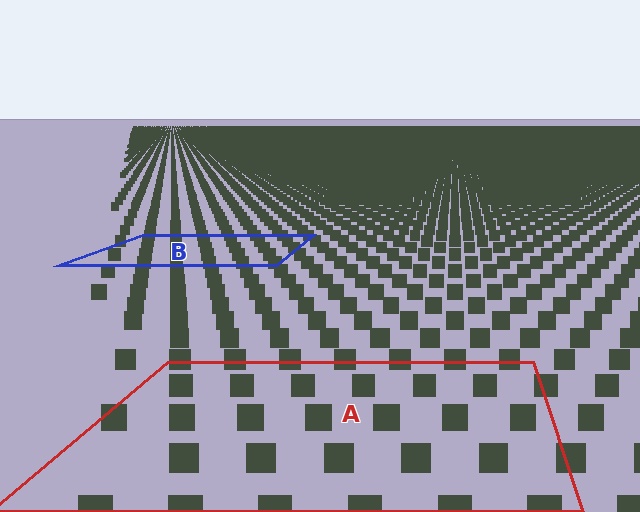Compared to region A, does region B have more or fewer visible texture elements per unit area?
Region B has more texture elements per unit area — they are packed more densely because it is farther away.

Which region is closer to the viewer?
Region A is closer. The texture elements there are larger and more spread out.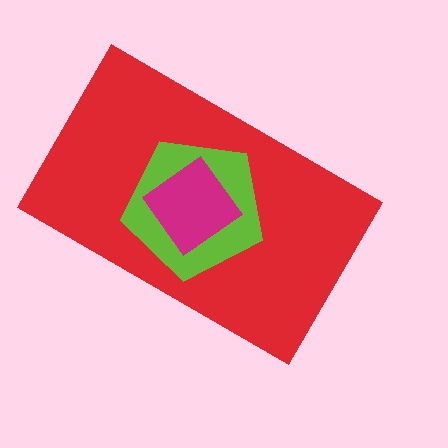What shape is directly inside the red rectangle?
The lime pentagon.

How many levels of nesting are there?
3.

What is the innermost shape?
The magenta diamond.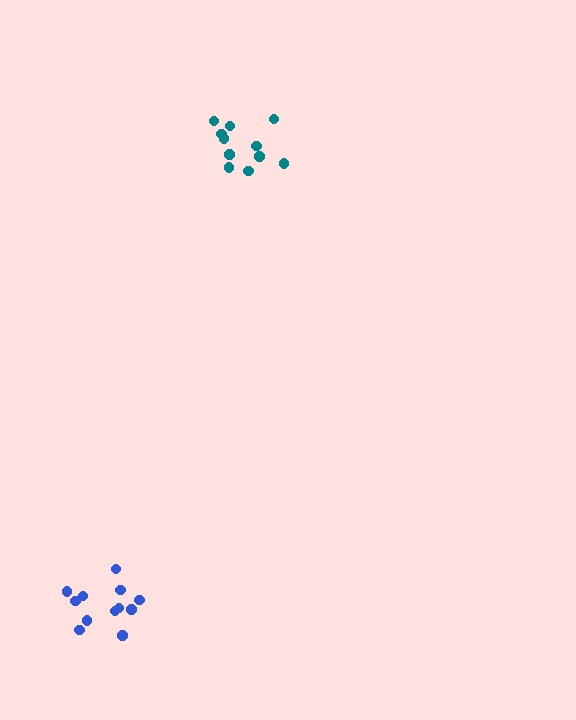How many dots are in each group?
Group 1: 11 dots, Group 2: 12 dots (23 total).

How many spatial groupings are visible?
There are 2 spatial groupings.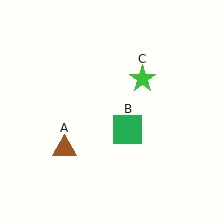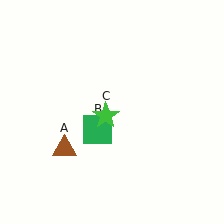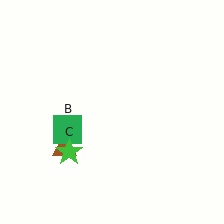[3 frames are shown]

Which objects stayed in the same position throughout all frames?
Brown triangle (object A) remained stationary.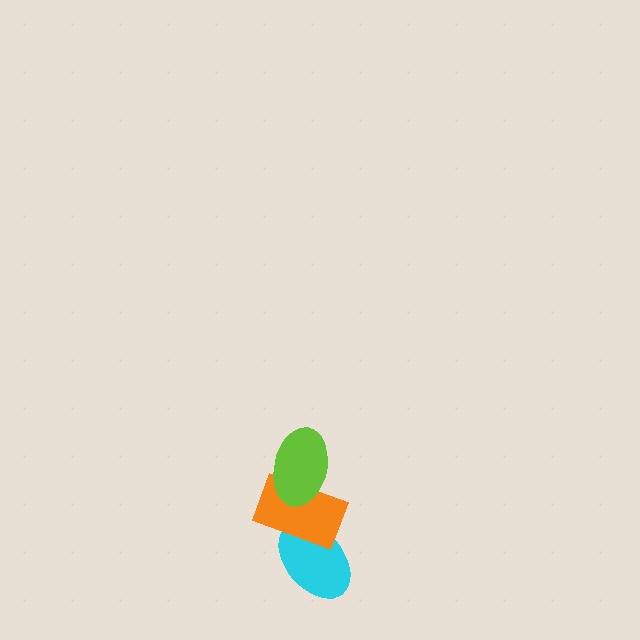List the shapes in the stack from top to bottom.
From top to bottom: the lime ellipse, the orange rectangle, the cyan ellipse.